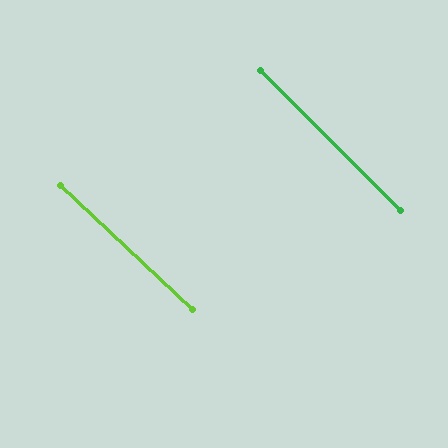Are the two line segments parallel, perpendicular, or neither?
Parallel — their directions differ by only 1.6°.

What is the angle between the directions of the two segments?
Approximately 2 degrees.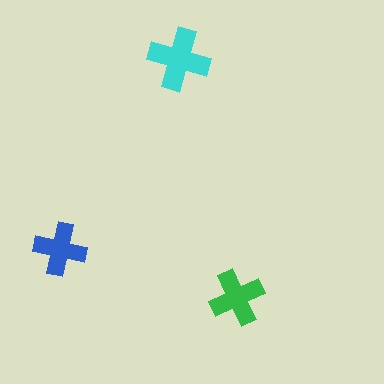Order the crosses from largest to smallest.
the cyan one, the green one, the blue one.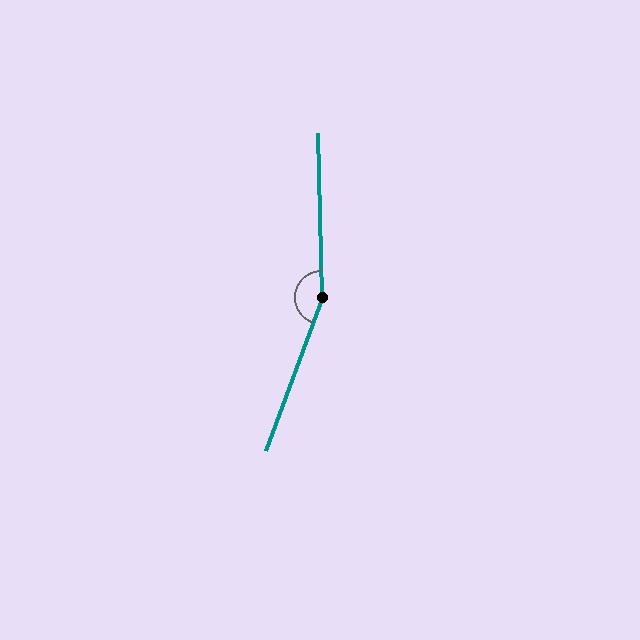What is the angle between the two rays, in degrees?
Approximately 159 degrees.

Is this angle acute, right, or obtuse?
It is obtuse.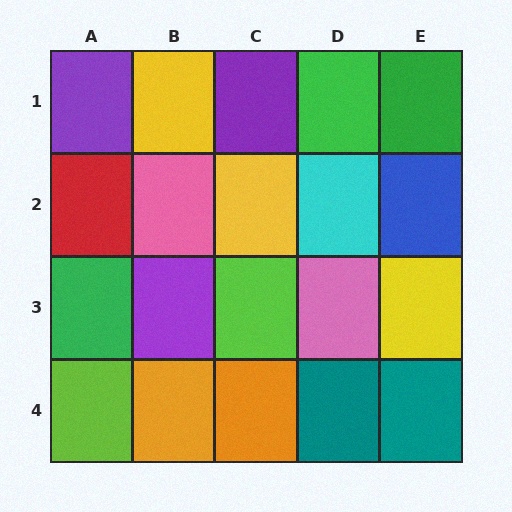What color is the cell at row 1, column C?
Purple.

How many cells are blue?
1 cell is blue.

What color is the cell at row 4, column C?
Orange.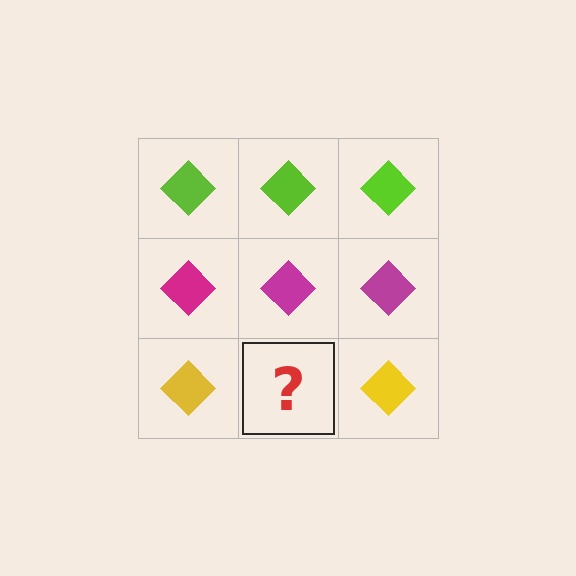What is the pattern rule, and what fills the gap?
The rule is that each row has a consistent color. The gap should be filled with a yellow diamond.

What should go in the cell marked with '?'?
The missing cell should contain a yellow diamond.